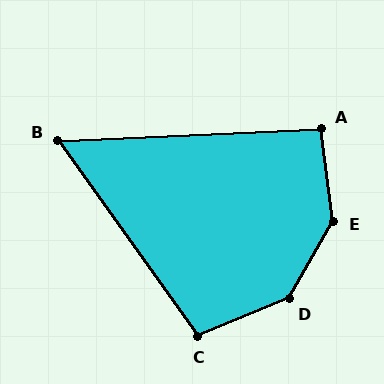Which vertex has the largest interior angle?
E, at approximately 143 degrees.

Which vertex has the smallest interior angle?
B, at approximately 57 degrees.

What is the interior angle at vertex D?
Approximately 142 degrees (obtuse).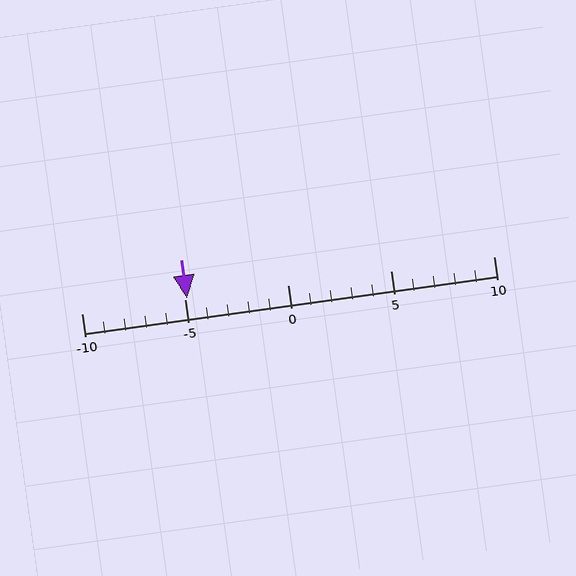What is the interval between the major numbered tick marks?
The major tick marks are spaced 5 units apart.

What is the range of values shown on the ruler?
The ruler shows values from -10 to 10.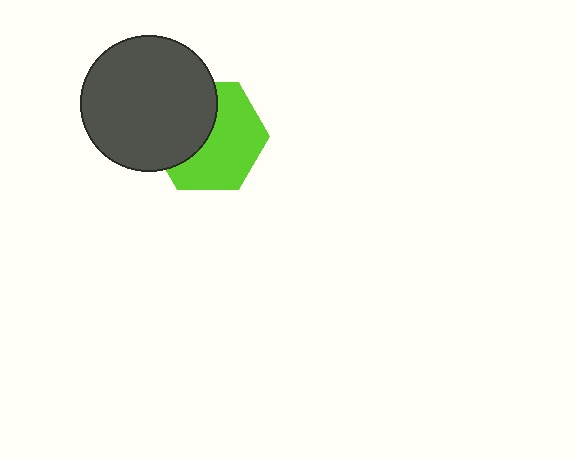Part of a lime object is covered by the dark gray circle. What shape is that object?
It is a hexagon.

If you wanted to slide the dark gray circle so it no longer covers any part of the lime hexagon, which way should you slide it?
Slide it left — that is the most direct way to separate the two shapes.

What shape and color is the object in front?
The object in front is a dark gray circle.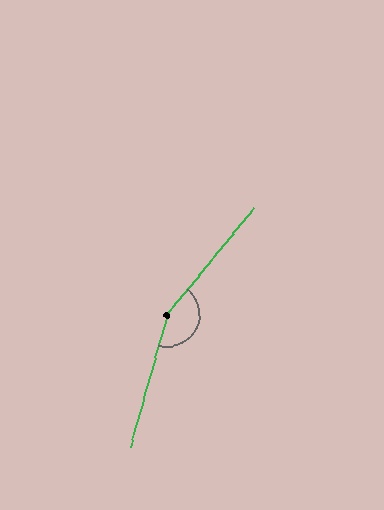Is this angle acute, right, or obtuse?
It is obtuse.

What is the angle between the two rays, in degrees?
Approximately 156 degrees.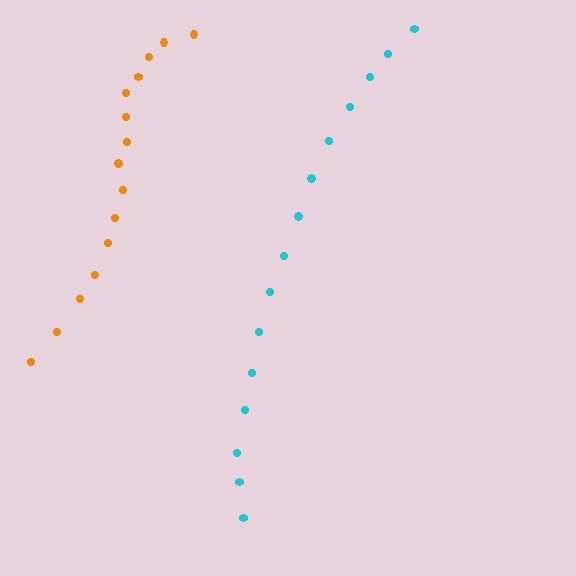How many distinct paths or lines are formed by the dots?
There are 2 distinct paths.